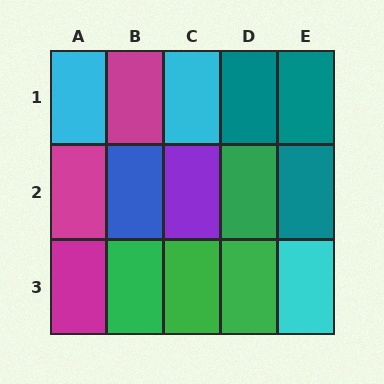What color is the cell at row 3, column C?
Green.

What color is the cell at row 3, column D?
Green.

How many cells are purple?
1 cell is purple.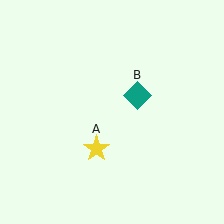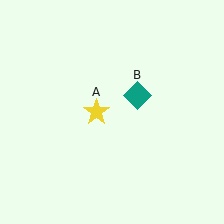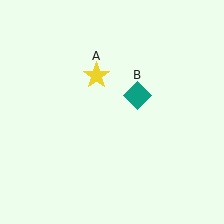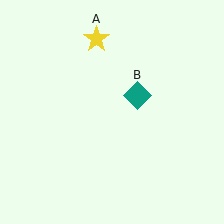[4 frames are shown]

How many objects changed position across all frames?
1 object changed position: yellow star (object A).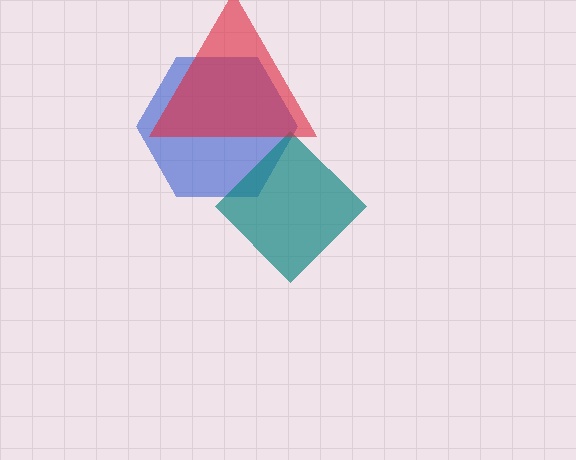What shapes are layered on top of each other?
The layered shapes are: a blue hexagon, a teal diamond, a red triangle.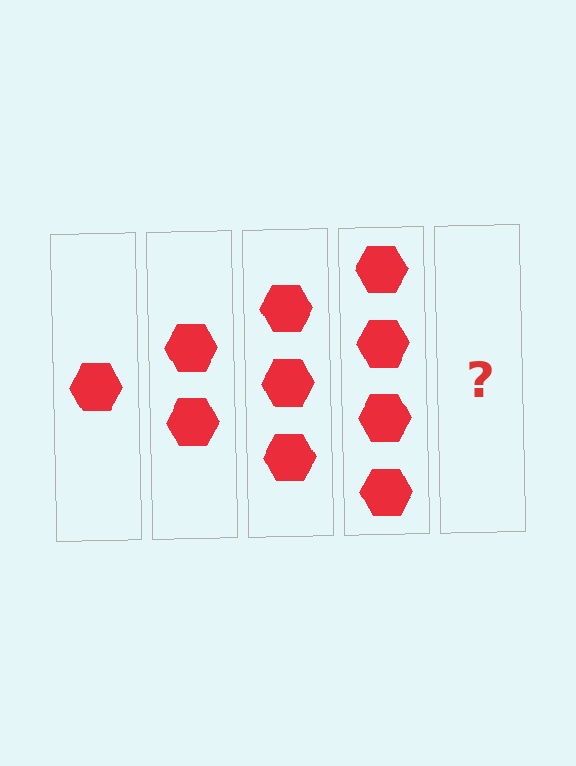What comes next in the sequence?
The next element should be 5 hexagons.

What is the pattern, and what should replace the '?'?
The pattern is that each step adds one more hexagon. The '?' should be 5 hexagons.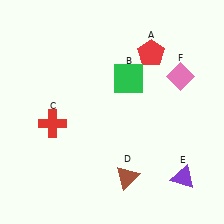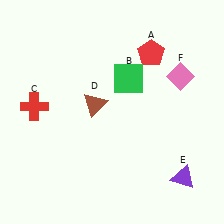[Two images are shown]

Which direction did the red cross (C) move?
The red cross (C) moved left.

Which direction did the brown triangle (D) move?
The brown triangle (D) moved up.